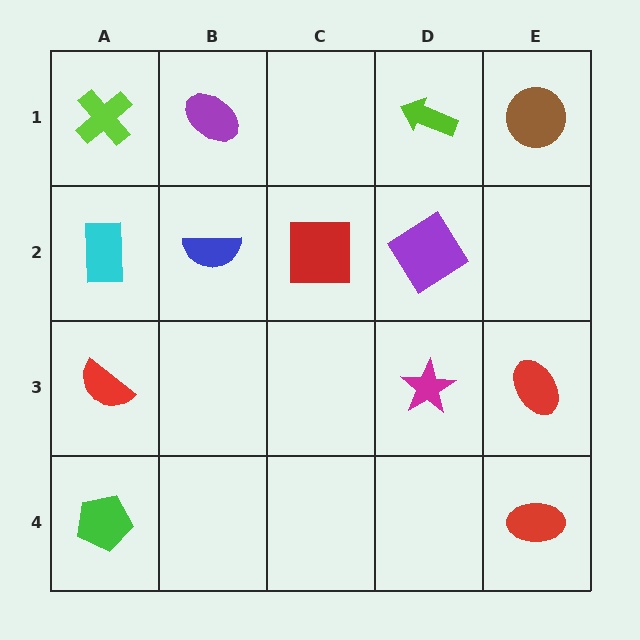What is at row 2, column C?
A red square.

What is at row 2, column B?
A blue semicircle.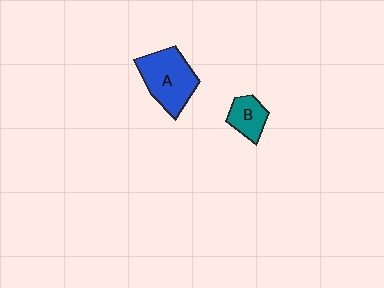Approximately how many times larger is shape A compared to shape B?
Approximately 2.0 times.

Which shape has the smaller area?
Shape B (teal).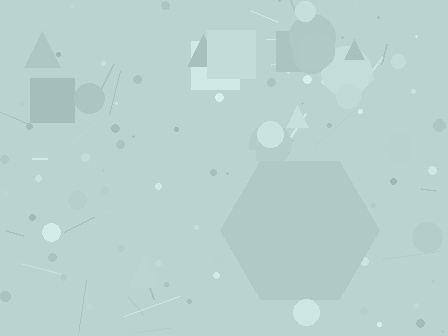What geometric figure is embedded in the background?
A hexagon is embedded in the background.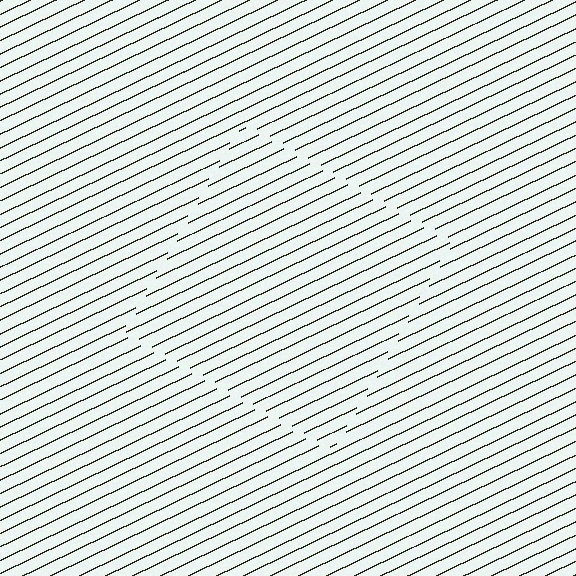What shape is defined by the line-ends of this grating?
An illusory square. The interior of the shape contains the same grating, shifted by half a period — the contour is defined by the phase discontinuity where line-ends from the inner and outer gratings abut.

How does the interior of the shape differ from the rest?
The interior of the shape contains the same grating, shifted by half a period — the contour is defined by the phase discontinuity where line-ends from the inner and outer gratings abut.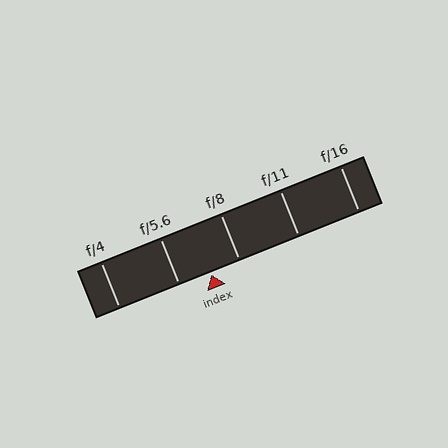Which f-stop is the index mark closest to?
The index mark is closest to f/8.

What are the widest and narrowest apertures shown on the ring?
The widest aperture shown is f/4 and the narrowest is f/16.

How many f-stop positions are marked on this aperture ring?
There are 5 f-stop positions marked.